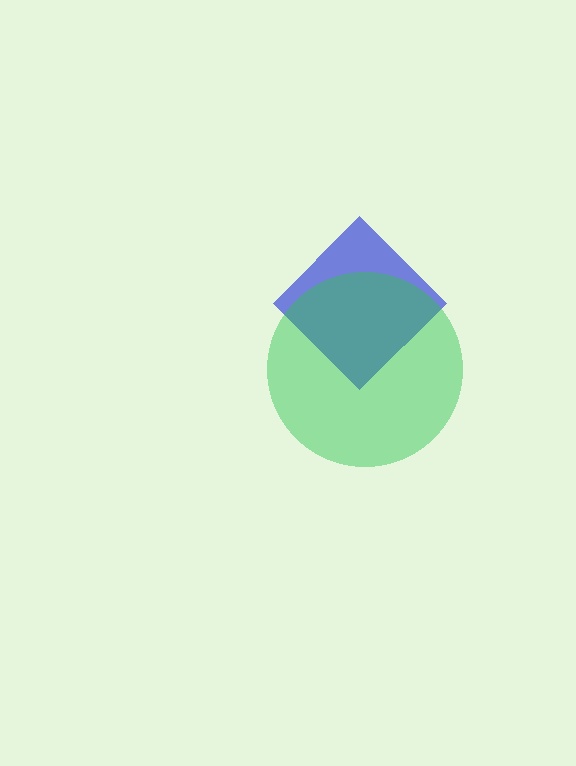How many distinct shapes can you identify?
There are 2 distinct shapes: a blue diamond, a green circle.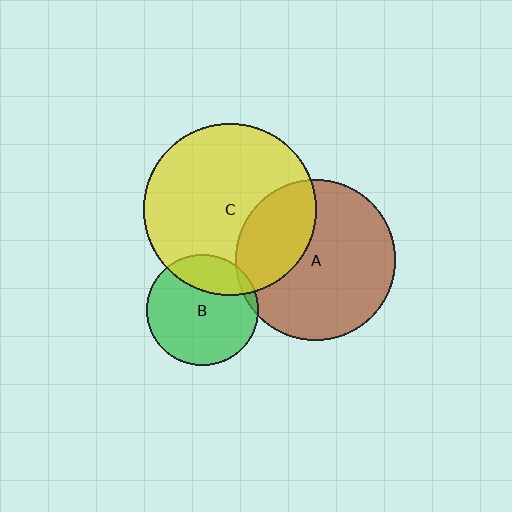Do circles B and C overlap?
Yes.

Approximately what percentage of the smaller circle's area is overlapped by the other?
Approximately 25%.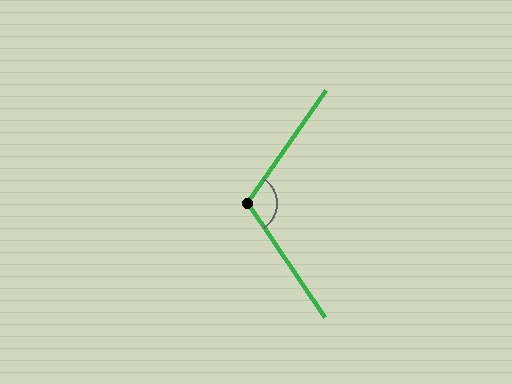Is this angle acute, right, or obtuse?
It is obtuse.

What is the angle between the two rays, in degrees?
Approximately 111 degrees.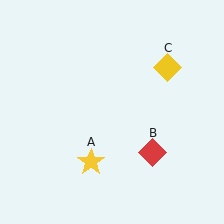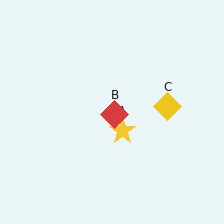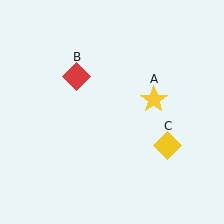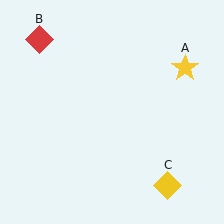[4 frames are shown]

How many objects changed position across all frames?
3 objects changed position: yellow star (object A), red diamond (object B), yellow diamond (object C).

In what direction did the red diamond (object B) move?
The red diamond (object B) moved up and to the left.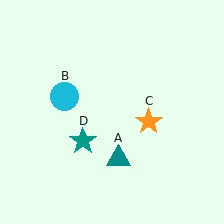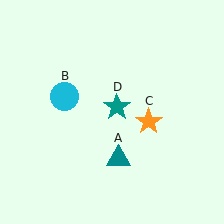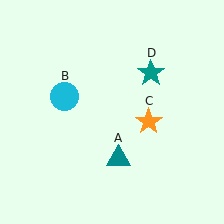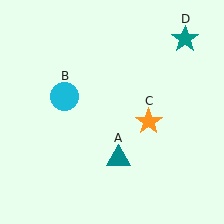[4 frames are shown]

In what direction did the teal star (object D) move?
The teal star (object D) moved up and to the right.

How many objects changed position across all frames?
1 object changed position: teal star (object D).